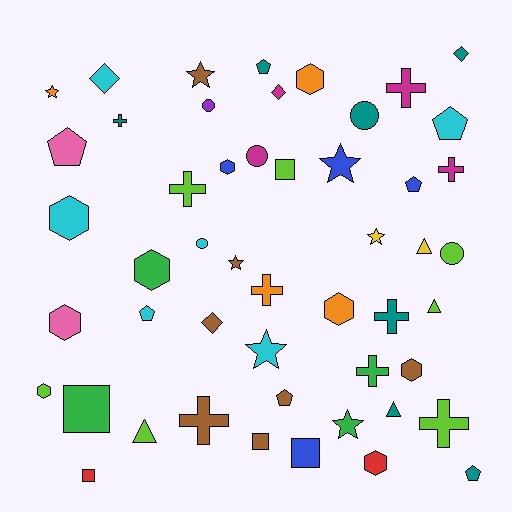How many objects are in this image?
There are 50 objects.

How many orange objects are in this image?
There are 4 orange objects.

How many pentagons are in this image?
There are 7 pentagons.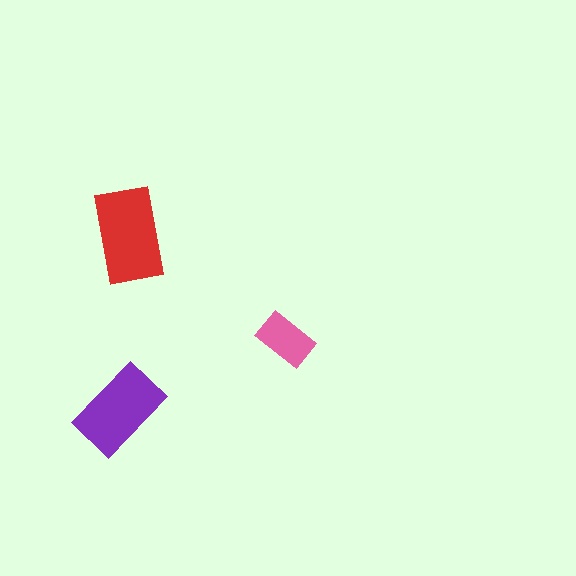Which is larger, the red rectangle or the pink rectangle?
The red one.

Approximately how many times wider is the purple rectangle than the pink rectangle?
About 1.5 times wider.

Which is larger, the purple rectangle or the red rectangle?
The red one.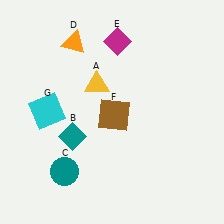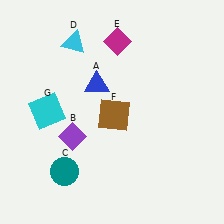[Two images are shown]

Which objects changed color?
A changed from yellow to blue. B changed from teal to purple. D changed from orange to cyan.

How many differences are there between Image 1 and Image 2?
There are 3 differences between the two images.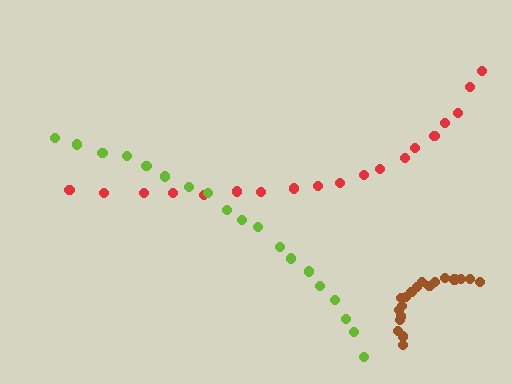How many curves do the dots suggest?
There are 3 distinct paths.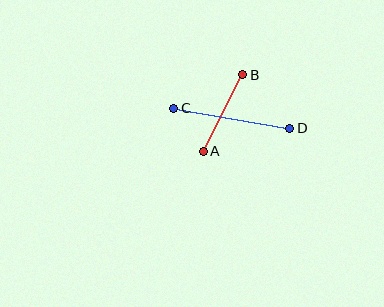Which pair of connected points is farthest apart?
Points C and D are farthest apart.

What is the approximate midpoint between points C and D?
The midpoint is at approximately (232, 118) pixels.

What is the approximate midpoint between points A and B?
The midpoint is at approximately (223, 113) pixels.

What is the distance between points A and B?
The distance is approximately 86 pixels.